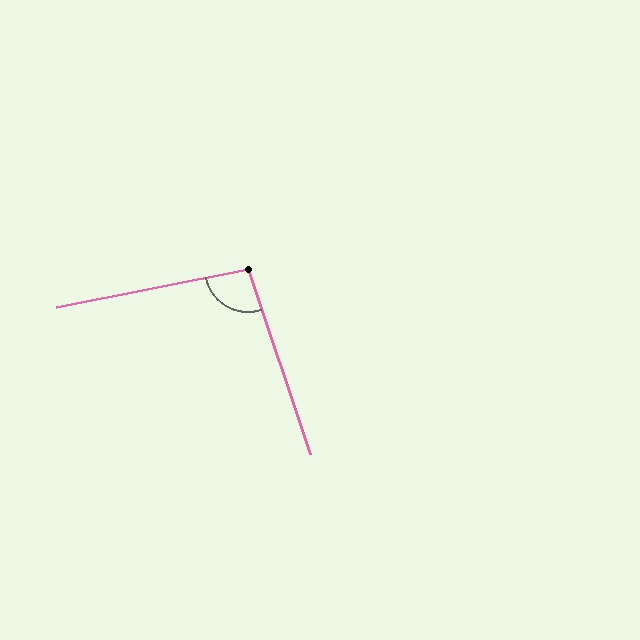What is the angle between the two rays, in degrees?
Approximately 97 degrees.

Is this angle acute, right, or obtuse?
It is obtuse.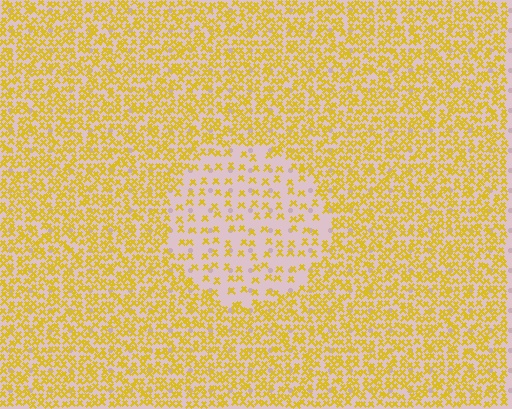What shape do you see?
I see a circle.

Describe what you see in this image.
The image contains small yellow elements arranged at two different densities. A circle-shaped region is visible where the elements are less densely packed than the surrounding area.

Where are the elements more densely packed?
The elements are more densely packed outside the circle boundary.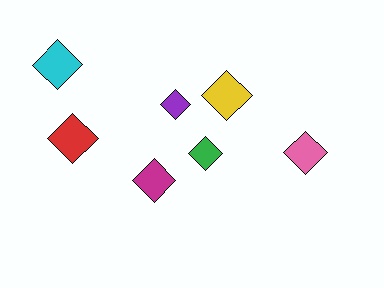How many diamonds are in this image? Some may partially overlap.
There are 7 diamonds.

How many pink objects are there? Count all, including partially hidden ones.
There is 1 pink object.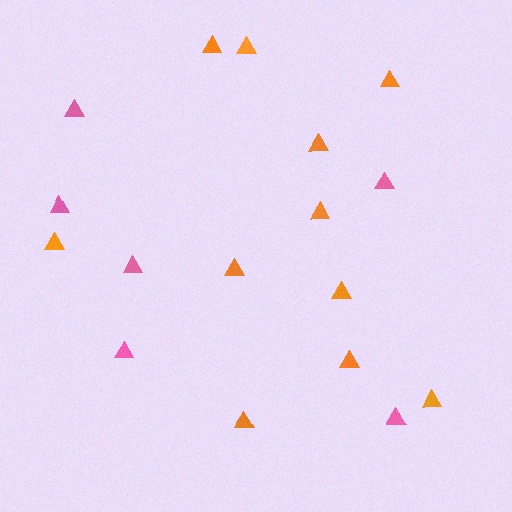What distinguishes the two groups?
There are 2 groups: one group of pink triangles (6) and one group of orange triangles (11).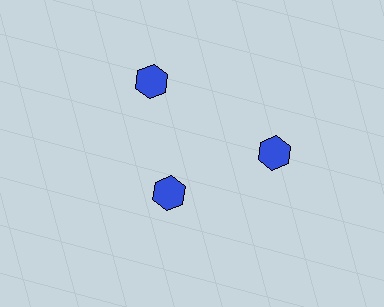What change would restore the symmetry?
The symmetry would be restored by moving it outward, back onto the ring so that all 3 hexagons sit at equal angles and equal distance from the center.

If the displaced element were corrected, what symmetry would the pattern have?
It would have 3-fold rotational symmetry — the pattern would map onto itself every 120 degrees.